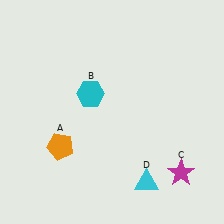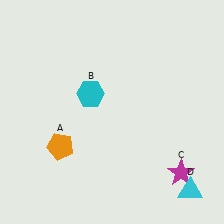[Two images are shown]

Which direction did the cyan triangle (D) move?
The cyan triangle (D) moved right.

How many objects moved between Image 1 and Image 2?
1 object moved between the two images.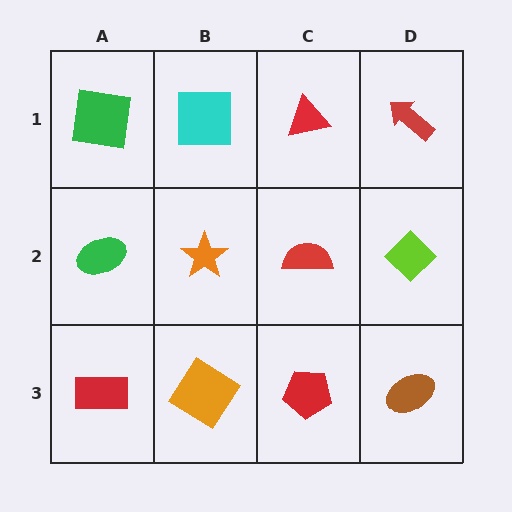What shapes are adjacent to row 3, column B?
An orange star (row 2, column B), a red rectangle (row 3, column A), a red pentagon (row 3, column C).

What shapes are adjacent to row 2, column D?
A red arrow (row 1, column D), a brown ellipse (row 3, column D), a red semicircle (row 2, column C).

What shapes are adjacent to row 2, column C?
A red triangle (row 1, column C), a red pentagon (row 3, column C), an orange star (row 2, column B), a lime diamond (row 2, column D).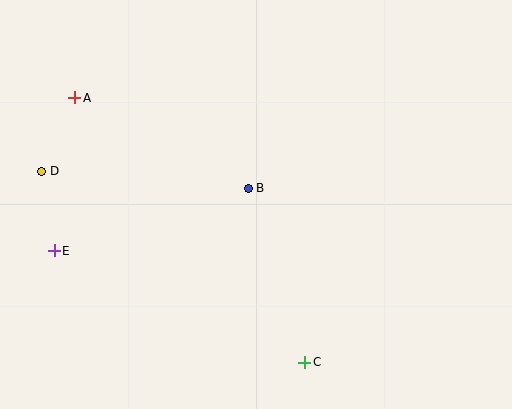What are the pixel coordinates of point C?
Point C is at (305, 362).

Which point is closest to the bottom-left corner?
Point E is closest to the bottom-left corner.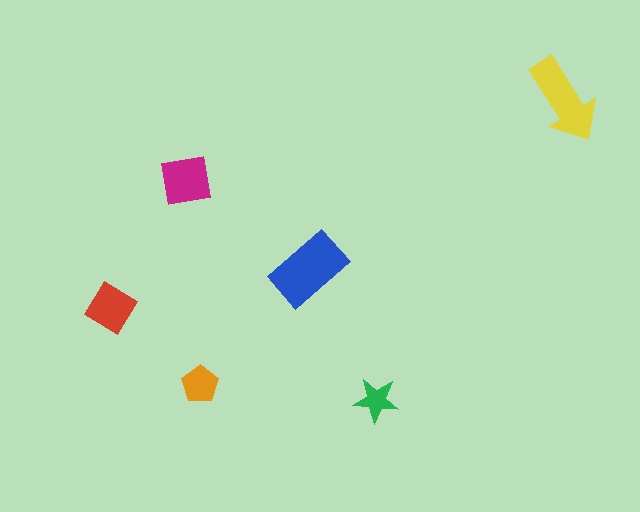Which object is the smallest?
The green star.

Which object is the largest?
The blue rectangle.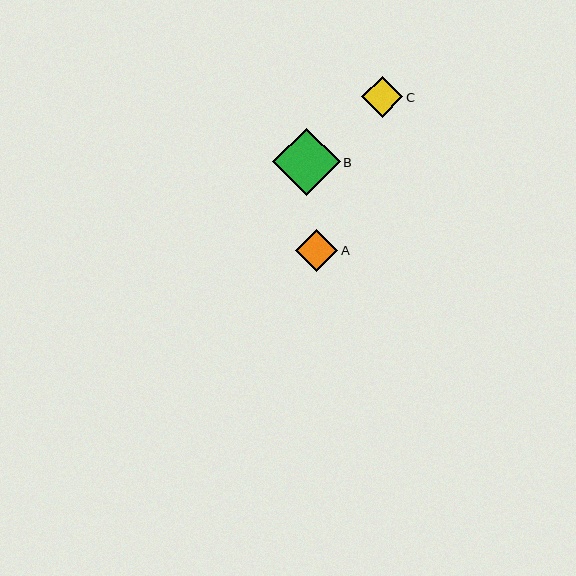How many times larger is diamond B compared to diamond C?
Diamond B is approximately 1.6 times the size of diamond C.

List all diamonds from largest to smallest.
From largest to smallest: B, A, C.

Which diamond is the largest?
Diamond B is the largest with a size of approximately 68 pixels.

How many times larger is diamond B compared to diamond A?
Diamond B is approximately 1.6 times the size of diamond A.